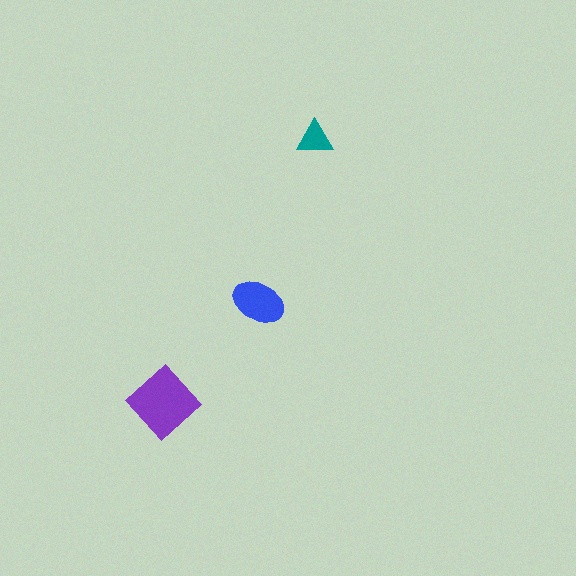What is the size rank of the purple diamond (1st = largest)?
1st.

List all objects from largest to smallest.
The purple diamond, the blue ellipse, the teal triangle.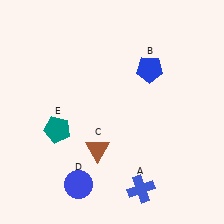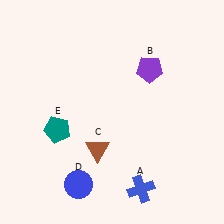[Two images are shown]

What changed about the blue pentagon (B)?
In Image 1, B is blue. In Image 2, it changed to purple.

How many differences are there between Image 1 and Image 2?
There is 1 difference between the two images.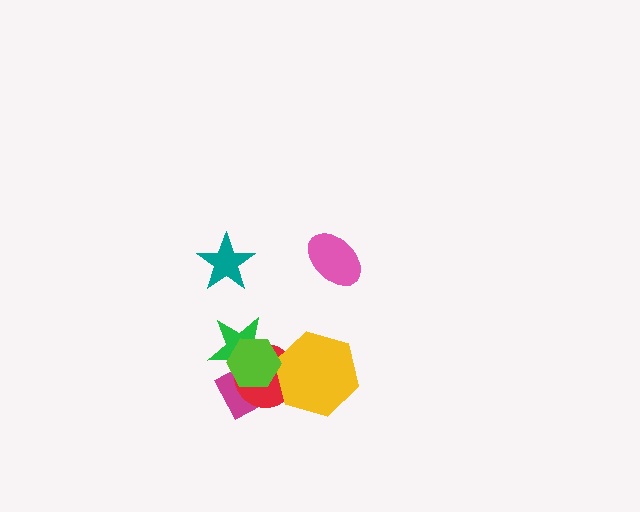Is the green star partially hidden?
Yes, it is partially covered by another shape.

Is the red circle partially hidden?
Yes, it is partially covered by another shape.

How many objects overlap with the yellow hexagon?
1 object overlaps with the yellow hexagon.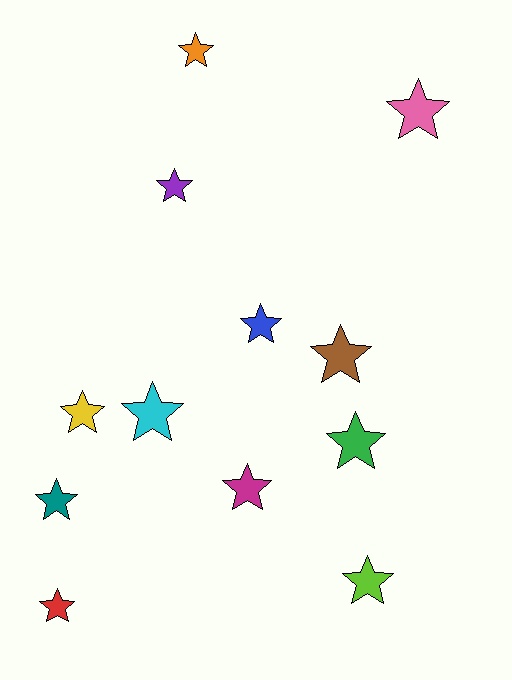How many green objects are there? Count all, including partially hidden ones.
There is 1 green object.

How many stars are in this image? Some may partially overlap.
There are 12 stars.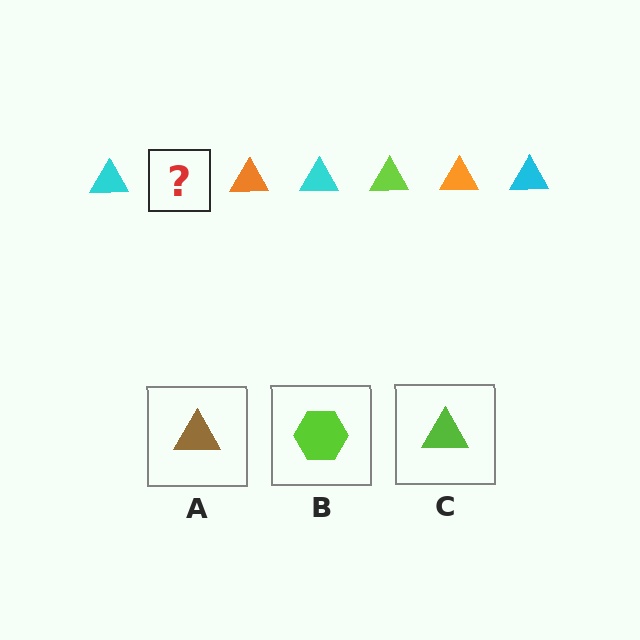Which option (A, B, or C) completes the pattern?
C.